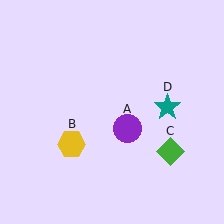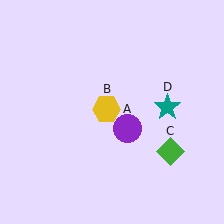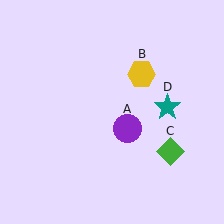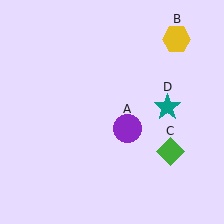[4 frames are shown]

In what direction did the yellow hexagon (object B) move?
The yellow hexagon (object B) moved up and to the right.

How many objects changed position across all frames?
1 object changed position: yellow hexagon (object B).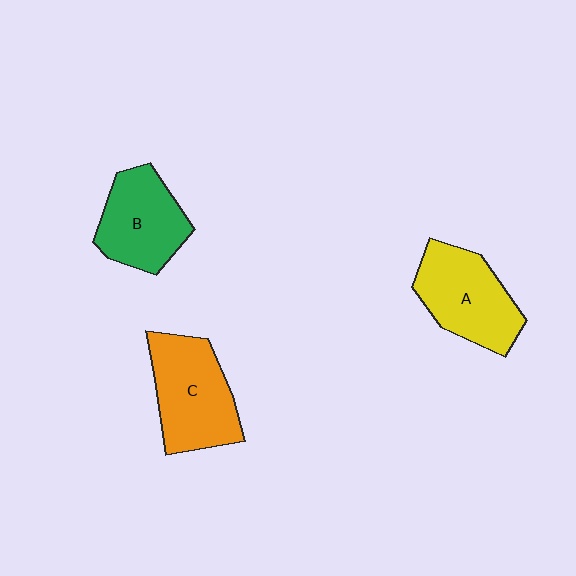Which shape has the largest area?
Shape C (orange).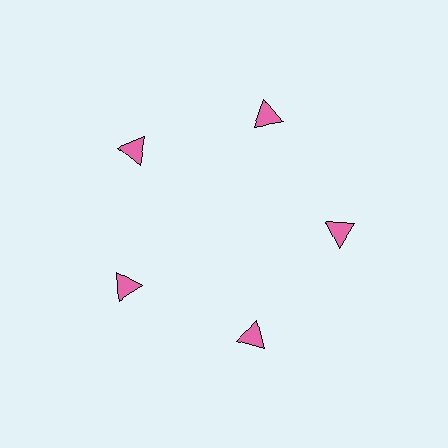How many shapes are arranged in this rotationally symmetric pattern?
There are 5 shapes, arranged in 5 groups of 1.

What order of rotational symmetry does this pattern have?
This pattern has 5-fold rotational symmetry.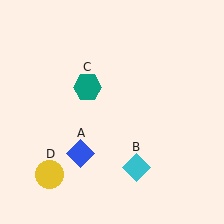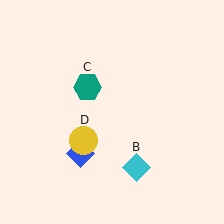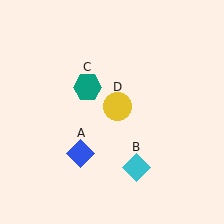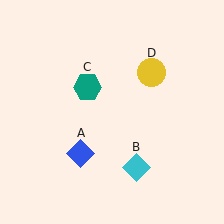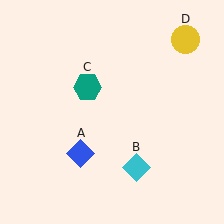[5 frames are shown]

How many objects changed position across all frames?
1 object changed position: yellow circle (object D).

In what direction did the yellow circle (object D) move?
The yellow circle (object D) moved up and to the right.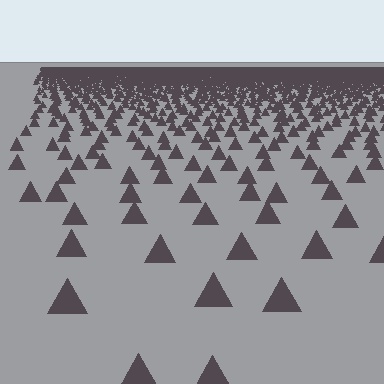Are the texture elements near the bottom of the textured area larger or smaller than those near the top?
Larger. Near the bottom, elements are closer to the viewer and appear at a bigger on-screen size.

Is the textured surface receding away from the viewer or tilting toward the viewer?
The surface is receding away from the viewer. Texture elements get smaller and denser toward the top.